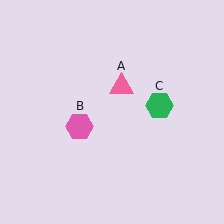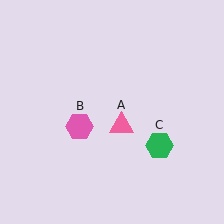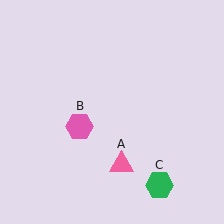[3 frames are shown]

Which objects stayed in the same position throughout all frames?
Pink hexagon (object B) remained stationary.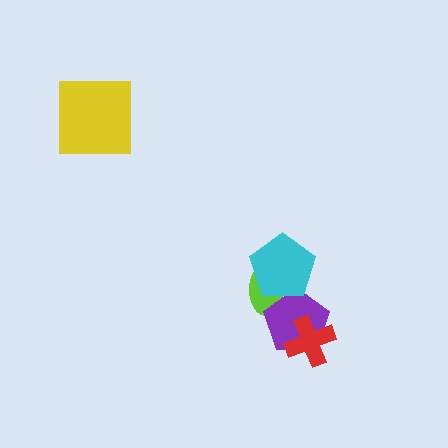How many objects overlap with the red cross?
1 object overlaps with the red cross.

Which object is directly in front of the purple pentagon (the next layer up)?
The cyan pentagon is directly in front of the purple pentagon.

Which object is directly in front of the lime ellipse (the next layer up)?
The purple pentagon is directly in front of the lime ellipse.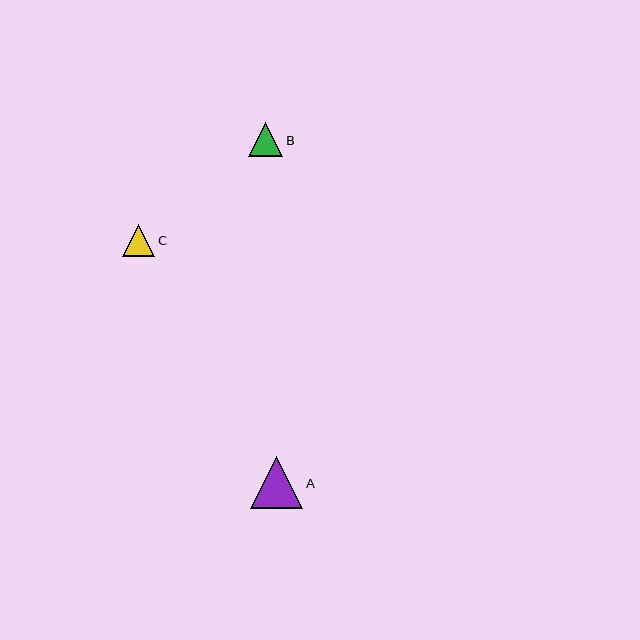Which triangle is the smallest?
Triangle C is the smallest with a size of approximately 32 pixels.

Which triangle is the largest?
Triangle A is the largest with a size of approximately 52 pixels.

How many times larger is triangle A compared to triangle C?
Triangle A is approximately 1.6 times the size of triangle C.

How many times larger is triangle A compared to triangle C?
Triangle A is approximately 1.6 times the size of triangle C.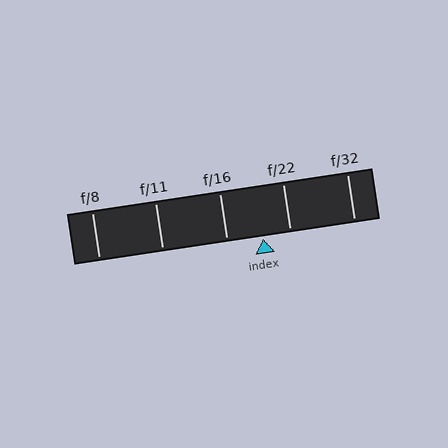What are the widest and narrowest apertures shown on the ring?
The widest aperture shown is f/8 and the narrowest is f/32.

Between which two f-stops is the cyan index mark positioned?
The index mark is between f/16 and f/22.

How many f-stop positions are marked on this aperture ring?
There are 5 f-stop positions marked.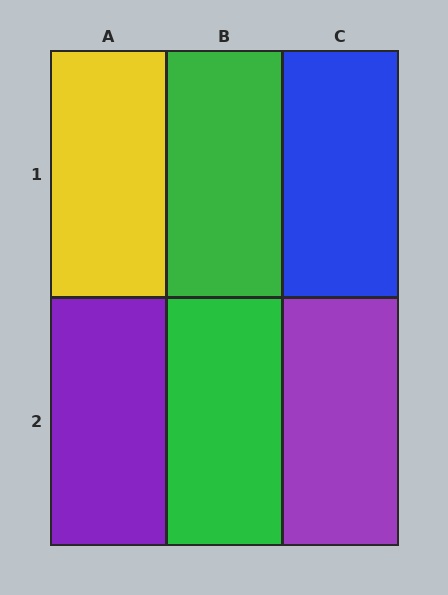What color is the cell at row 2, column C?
Purple.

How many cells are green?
2 cells are green.